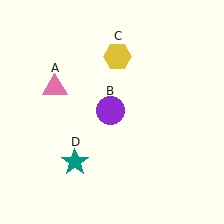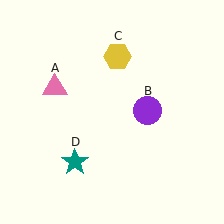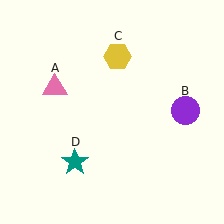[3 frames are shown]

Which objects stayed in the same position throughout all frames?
Pink triangle (object A) and yellow hexagon (object C) and teal star (object D) remained stationary.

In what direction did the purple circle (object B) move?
The purple circle (object B) moved right.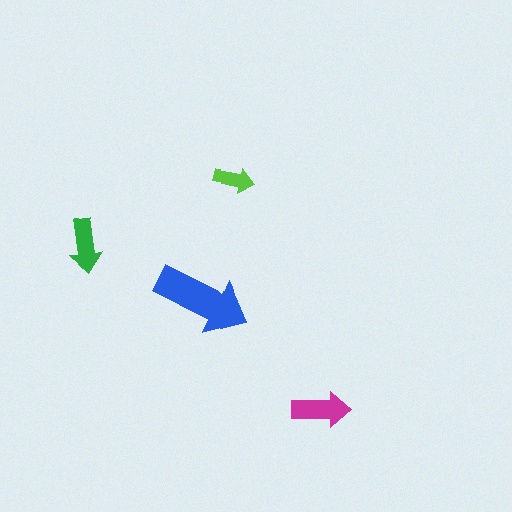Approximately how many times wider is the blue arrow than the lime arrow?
About 2.5 times wider.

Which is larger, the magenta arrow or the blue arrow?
The blue one.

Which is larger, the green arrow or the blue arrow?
The blue one.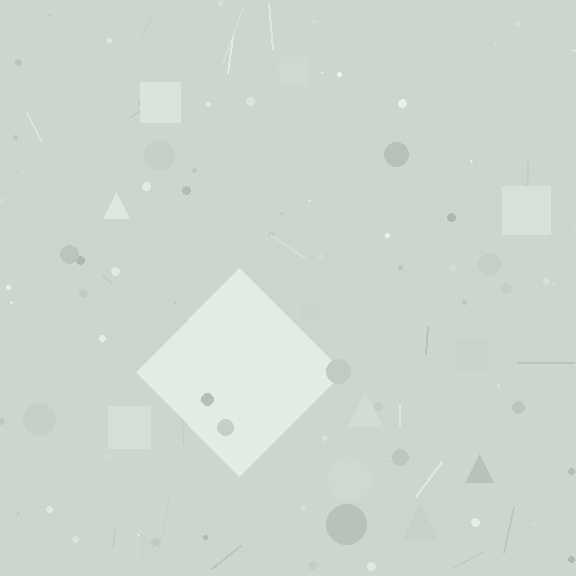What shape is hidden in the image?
A diamond is hidden in the image.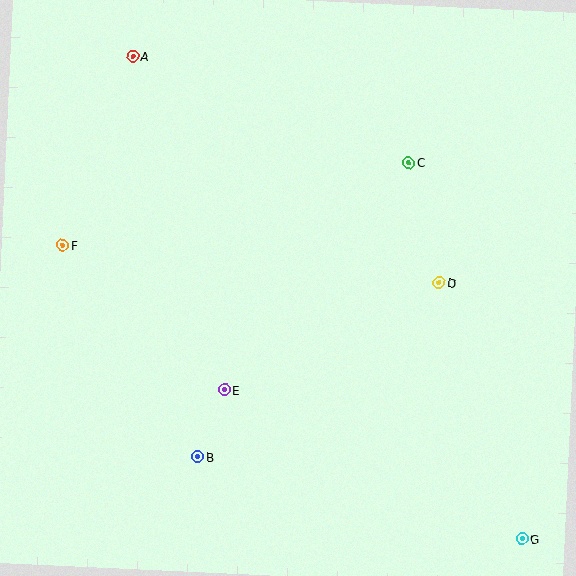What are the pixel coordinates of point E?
Point E is at (224, 390).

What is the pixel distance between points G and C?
The distance between G and C is 393 pixels.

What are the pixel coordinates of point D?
Point D is at (439, 283).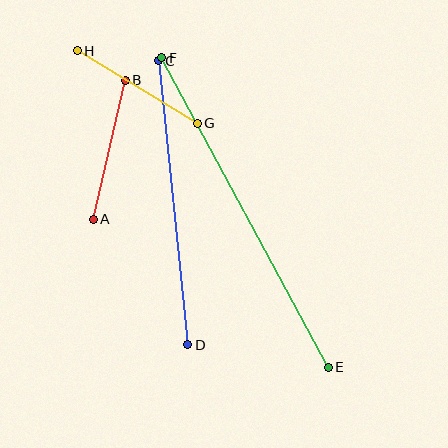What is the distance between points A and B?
The distance is approximately 143 pixels.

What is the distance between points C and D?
The distance is approximately 286 pixels.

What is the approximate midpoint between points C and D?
The midpoint is at approximately (173, 203) pixels.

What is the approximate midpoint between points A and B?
The midpoint is at approximately (109, 150) pixels.